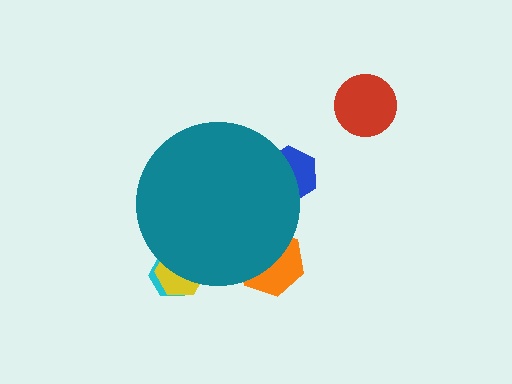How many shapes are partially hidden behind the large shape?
4 shapes are partially hidden.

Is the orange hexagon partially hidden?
Yes, the orange hexagon is partially hidden behind the teal circle.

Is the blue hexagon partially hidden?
Yes, the blue hexagon is partially hidden behind the teal circle.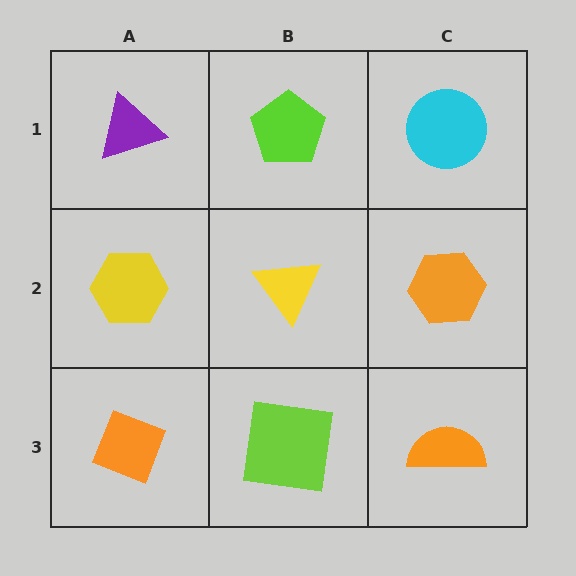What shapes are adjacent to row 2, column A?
A purple triangle (row 1, column A), an orange diamond (row 3, column A), a yellow triangle (row 2, column B).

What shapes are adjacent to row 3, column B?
A yellow triangle (row 2, column B), an orange diamond (row 3, column A), an orange semicircle (row 3, column C).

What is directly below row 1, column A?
A yellow hexagon.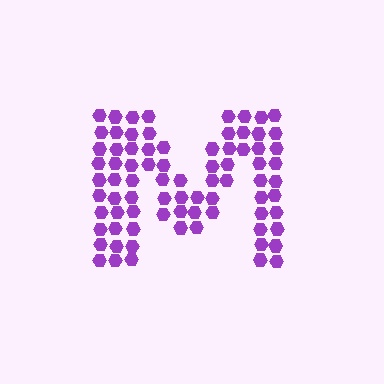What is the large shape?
The large shape is the letter M.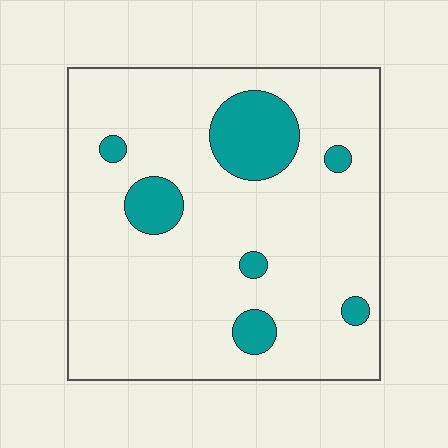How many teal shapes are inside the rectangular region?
7.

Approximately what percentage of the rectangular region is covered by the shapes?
Approximately 15%.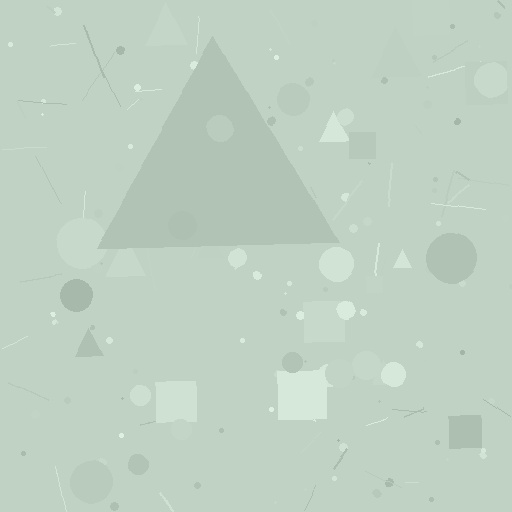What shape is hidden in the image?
A triangle is hidden in the image.